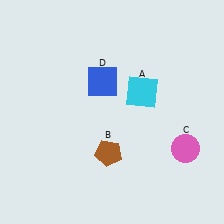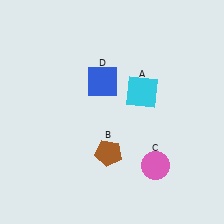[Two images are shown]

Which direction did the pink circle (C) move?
The pink circle (C) moved left.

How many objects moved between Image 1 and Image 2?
1 object moved between the two images.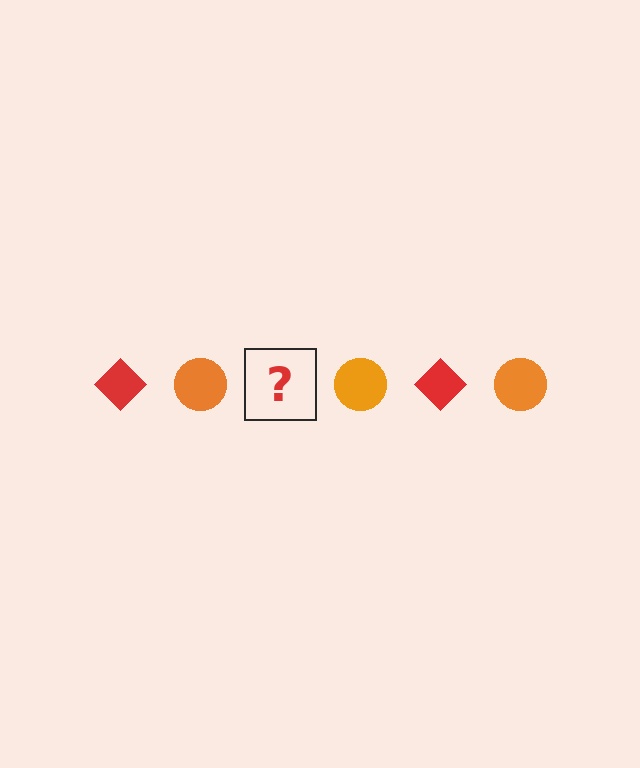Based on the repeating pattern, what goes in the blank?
The blank should be a red diamond.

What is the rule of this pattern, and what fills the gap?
The rule is that the pattern alternates between red diamond and orange circle. The gap should be filled with a red diamond.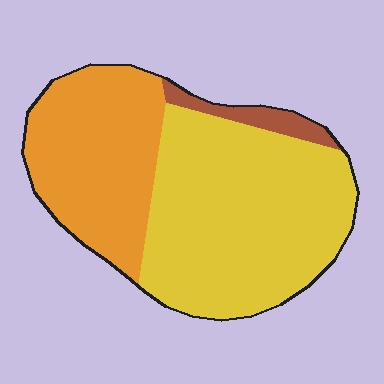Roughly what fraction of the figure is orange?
Orange takes up about three eighths (3/8) of the figure.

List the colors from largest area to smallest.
From largest to smallest: yellow, orange, brown.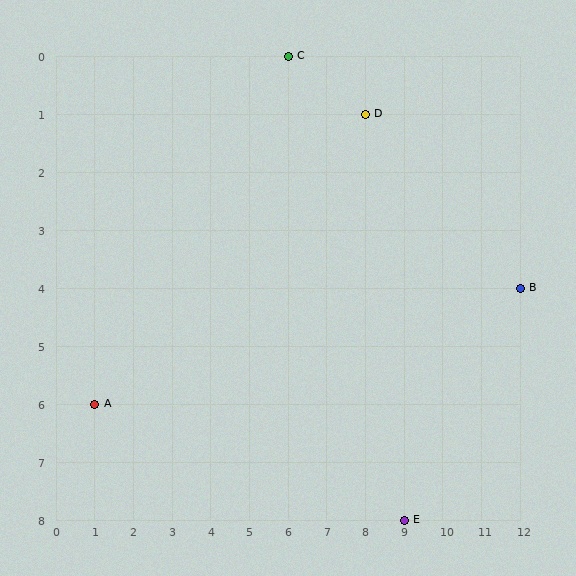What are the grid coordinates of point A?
Point A is at grid coordinates (1, 6).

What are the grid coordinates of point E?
Point E is at grid coordinates (9, 8).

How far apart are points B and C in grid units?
Points B and C are 6 columns and 4 rows apart (about 7.2 grid units diagonally).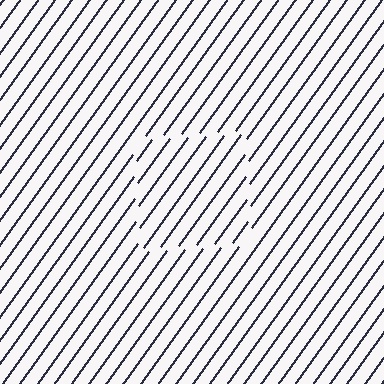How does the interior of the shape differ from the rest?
The interior of the shape contains the same grating, shifted by half a period — the contour is defined by the phase discontinuity where line-ends from the inner and outer gratings abut.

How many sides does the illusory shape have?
4 sides — the line-ends trace a square.